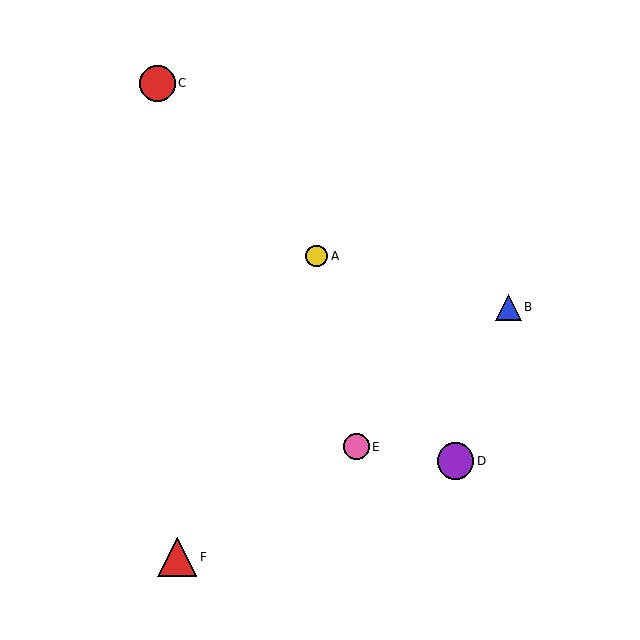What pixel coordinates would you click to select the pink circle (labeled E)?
Click at (356, 447) to select the pink circle E.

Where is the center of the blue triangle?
The center of the blue triangle is at (508, 307).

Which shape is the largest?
The red triangle (labeled F) is the largest.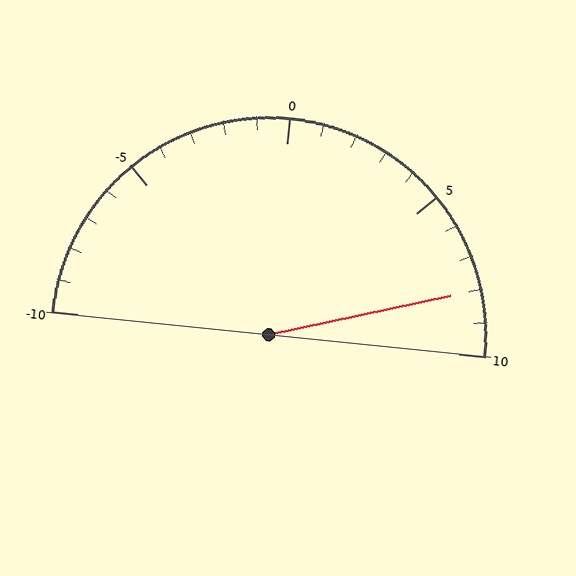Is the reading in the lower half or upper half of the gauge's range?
The reading is in the upper half of the range (-10 to 10).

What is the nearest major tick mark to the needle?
The nearest major tick mark is 10.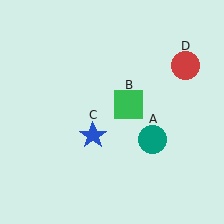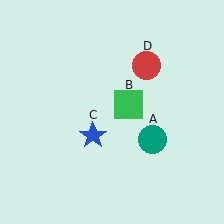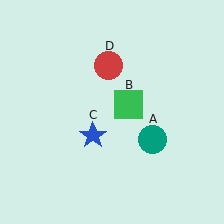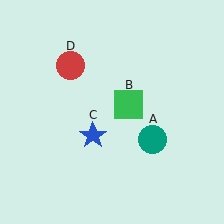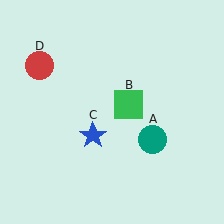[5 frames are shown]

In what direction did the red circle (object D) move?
The red circle (object D) moved left.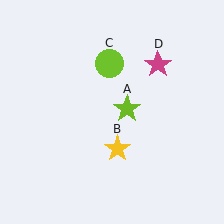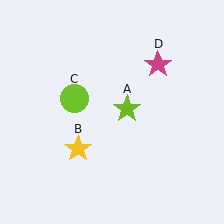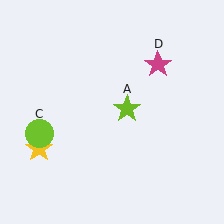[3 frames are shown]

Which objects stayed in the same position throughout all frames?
Lime star (object A) and magenta star (object D) remained stationary.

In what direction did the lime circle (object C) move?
The lime circle (object C) moved down and to the left.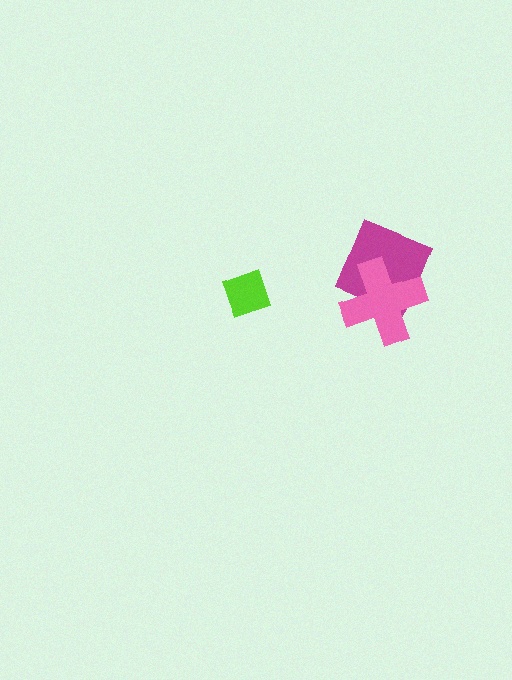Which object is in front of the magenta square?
The pink cross is in front of the magenta square.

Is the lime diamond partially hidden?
No, no other shape covers it.